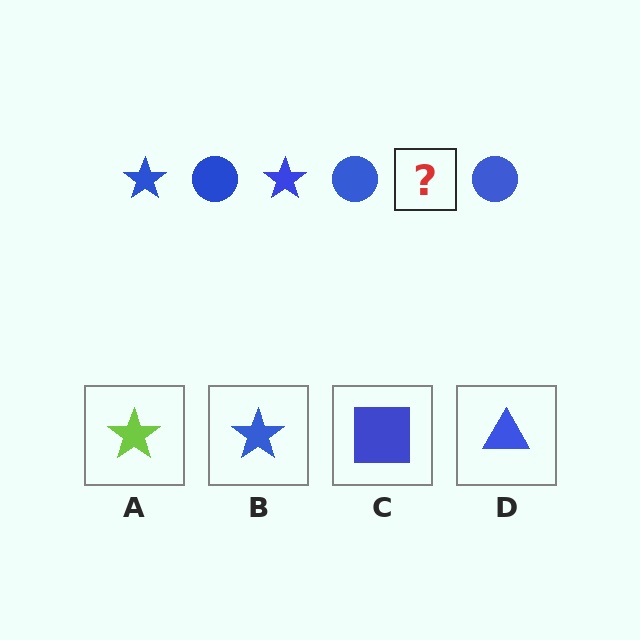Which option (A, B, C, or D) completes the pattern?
B.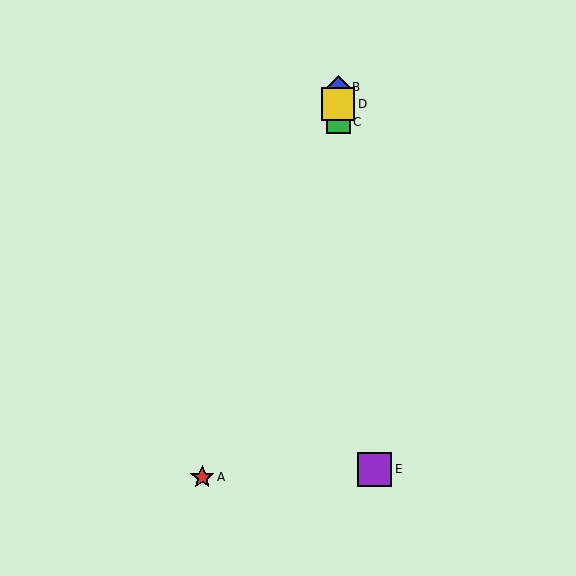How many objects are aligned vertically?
3 objects (B, C, D) are aligned vertically.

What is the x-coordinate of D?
Object D is at x≈338.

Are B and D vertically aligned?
Yes, both are at x≈338.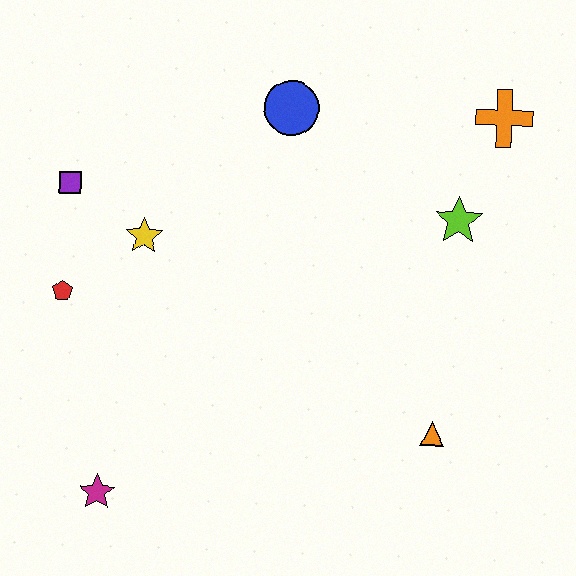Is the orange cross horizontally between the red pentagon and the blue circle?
No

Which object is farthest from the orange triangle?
The purple square is farthest from the orange triangle.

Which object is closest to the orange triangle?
The lime star is closest to the orange triangle.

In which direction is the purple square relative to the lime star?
The purple square is to the left of the lime star.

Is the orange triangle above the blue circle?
No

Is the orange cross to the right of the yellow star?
Yes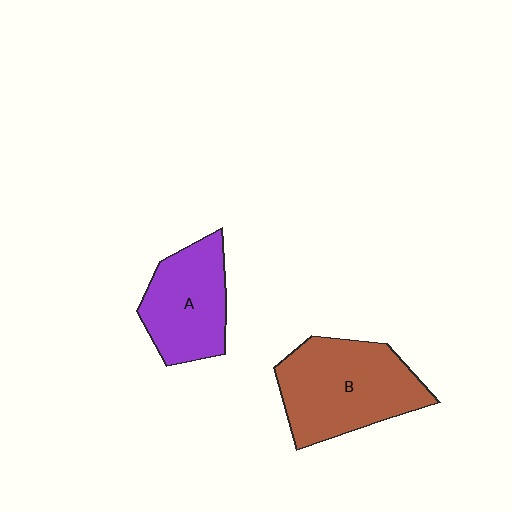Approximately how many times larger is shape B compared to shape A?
Approximately 1.4 times.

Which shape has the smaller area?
Shape A (purple).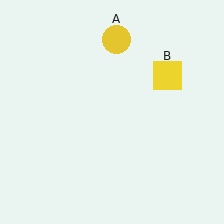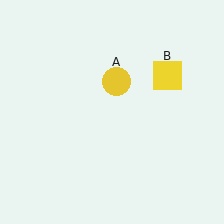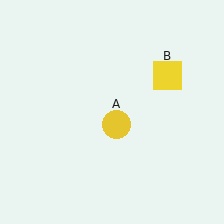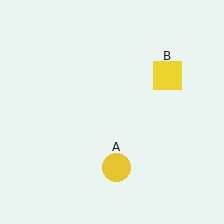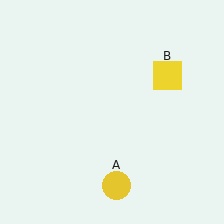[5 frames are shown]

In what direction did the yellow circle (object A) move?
The yellow circle (object A) moved down.